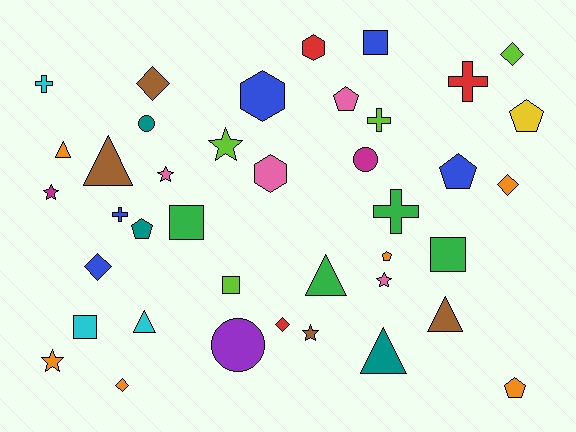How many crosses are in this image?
There are 5 crosses.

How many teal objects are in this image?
There are 3 teal objects.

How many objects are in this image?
There are 40 objects.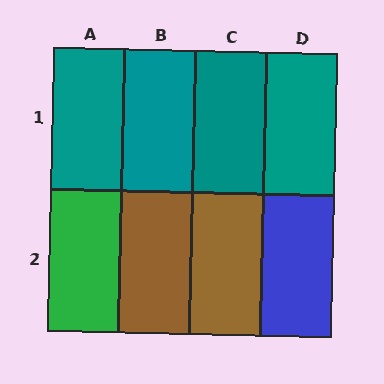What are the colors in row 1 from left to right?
Teal, teal, teal, teal.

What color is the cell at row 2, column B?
Brown.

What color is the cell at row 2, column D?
Blue.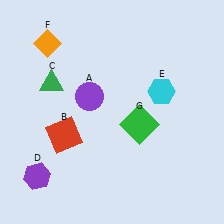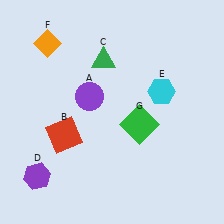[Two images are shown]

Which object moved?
The green triangle (C) moved right.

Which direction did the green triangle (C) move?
The green triangle (C) moved right.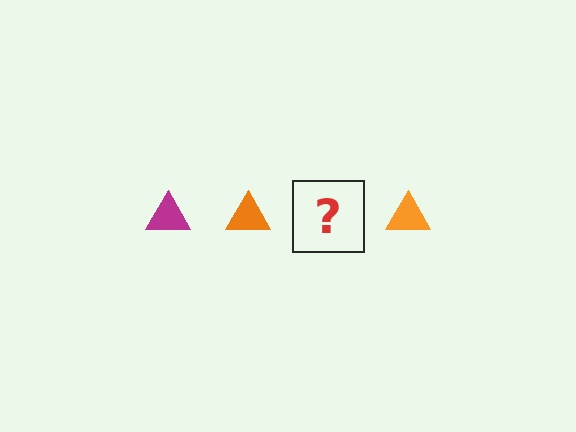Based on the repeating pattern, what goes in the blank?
The blank should be a magenta triangle.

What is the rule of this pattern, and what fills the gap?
The rule is that the pattern cycles through magenta, orange triangles. The gap should be filled with a magenta triangle.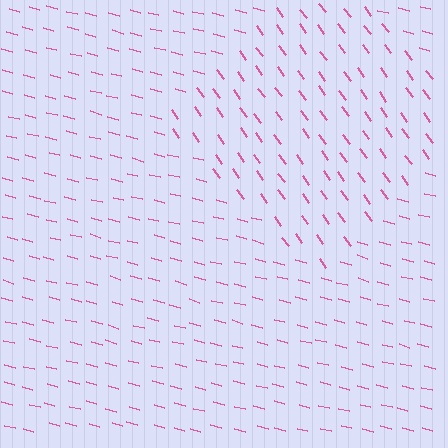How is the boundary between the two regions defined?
The boundary is defined purely by a change in line orientation (approximately 39 degrees difference). All lines are the same color and thickness.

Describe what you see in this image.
The image is filled with small pink line segments. A diamond region in the image has lines oriented differently from the surrounding lines, creating a visible texture boundary.